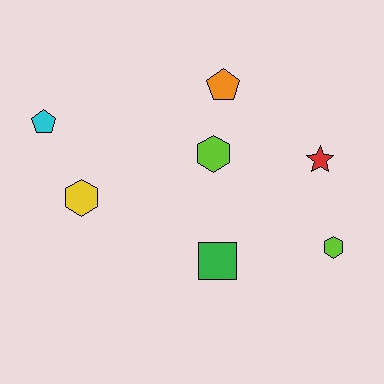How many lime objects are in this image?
There are 2 lime objects.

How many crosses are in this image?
There are no crosses.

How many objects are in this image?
There are 7 objects.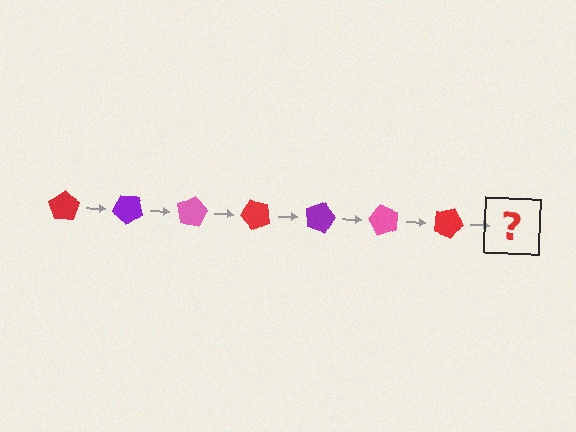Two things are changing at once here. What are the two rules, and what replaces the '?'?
The two rules are that it rotates 40 degrees each step and the color cycles through red, purple, and pink. The '?' should be a purple pentagon, rotated 280 degrees from the start.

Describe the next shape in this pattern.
It should be a purple pentagon, rotated 280 degrees from the start.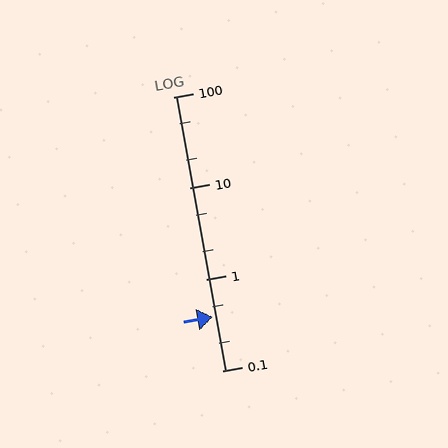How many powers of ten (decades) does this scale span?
The scale spans 3 decades, from 0.1 to 100.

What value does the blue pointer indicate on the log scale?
The pointer indicates approximately 0.39.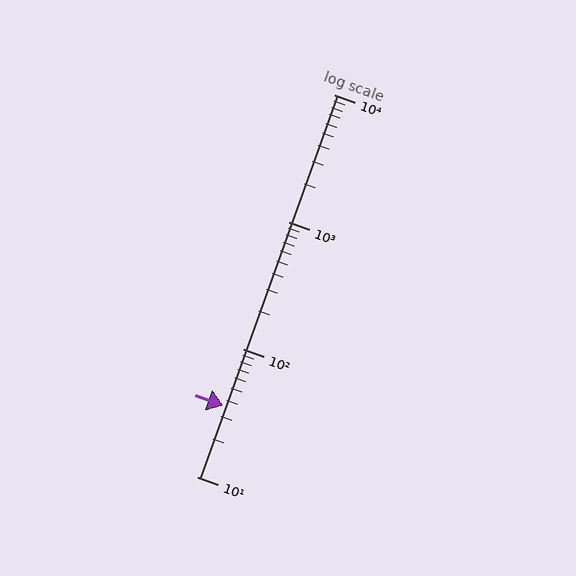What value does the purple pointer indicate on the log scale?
The pointer indicates approximately 36.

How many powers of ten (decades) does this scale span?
The scale spans 3 decades, from 10 to 10000.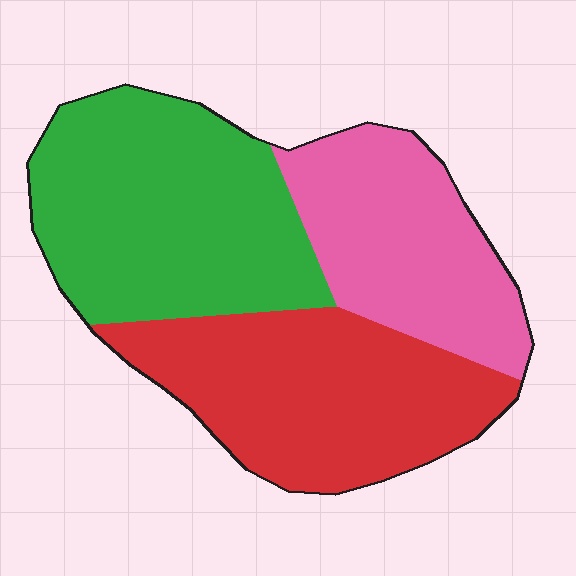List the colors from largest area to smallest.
From largest to smallest: green, red, pink.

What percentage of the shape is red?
Red takes up about one third (1/3) of the shape.